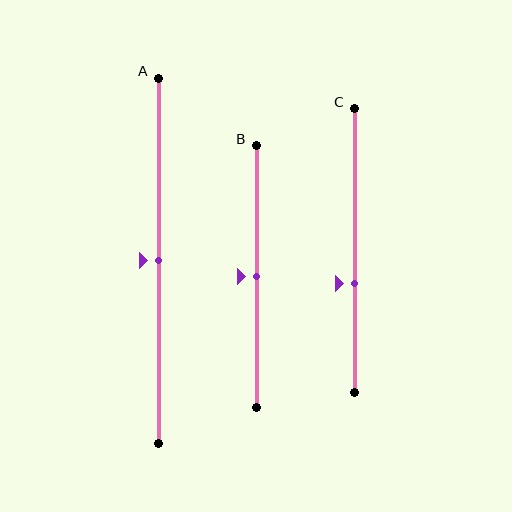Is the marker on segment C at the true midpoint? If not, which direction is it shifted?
No, the marker on segment C is shifted downward by about 12% of the segment length.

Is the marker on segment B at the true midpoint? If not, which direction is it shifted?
Yes, the marker on segment B is at the true midpoint.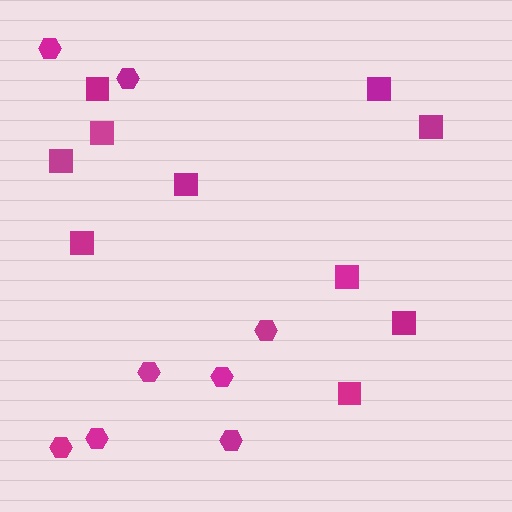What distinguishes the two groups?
There are 2 groups: one group of squares (10) and one group of hexagons (8).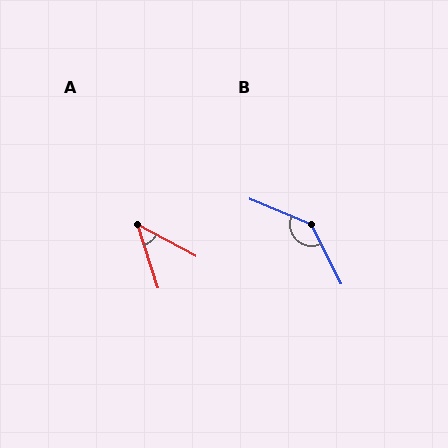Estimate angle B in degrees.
Approximately 139 degrees.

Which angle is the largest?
B, at approximately 139 degrees.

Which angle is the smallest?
A, at approximately 44 degrees.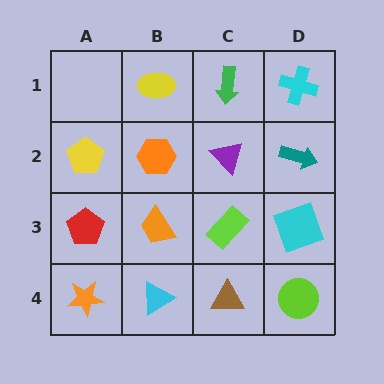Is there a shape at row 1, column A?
No, that cell is empty.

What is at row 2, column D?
A teal arrow.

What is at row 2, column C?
A purple triangle.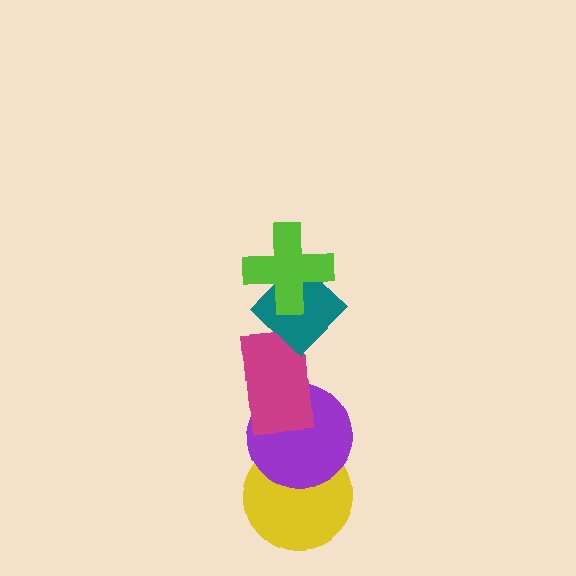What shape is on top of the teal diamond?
The lime cross is on top of the teal diamond.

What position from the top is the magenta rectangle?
The magenta rectangle is 3rd from the top.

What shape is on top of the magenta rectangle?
The teal diamond is on top of the magenta rectangle.